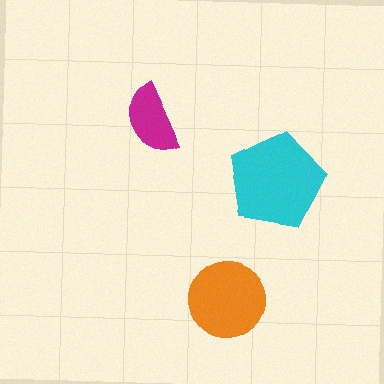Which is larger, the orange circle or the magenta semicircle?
The orange circle.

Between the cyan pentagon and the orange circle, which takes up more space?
The cyan pentagon.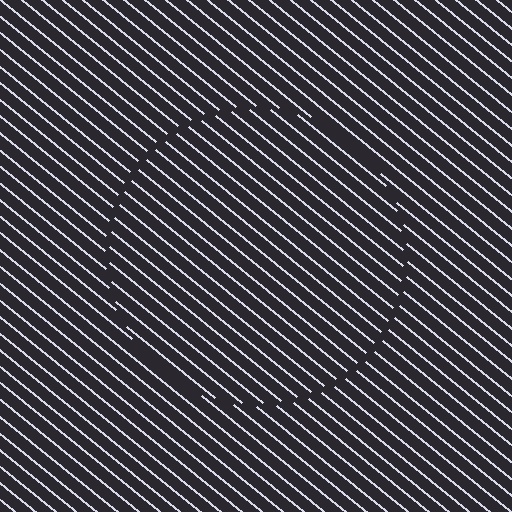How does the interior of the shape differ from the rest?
The interior of the shape contains the same grating, shifted by half a period — the contour is defined by the phase discontinuity where line-ends from the inner and outer gratings abut.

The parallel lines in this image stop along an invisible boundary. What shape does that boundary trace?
An illusory circle. The interior of the shape contains the same grating, shifted by half a period — the contour is defined by the phase discontinuity where line-ends from the inner and outer gratings abut.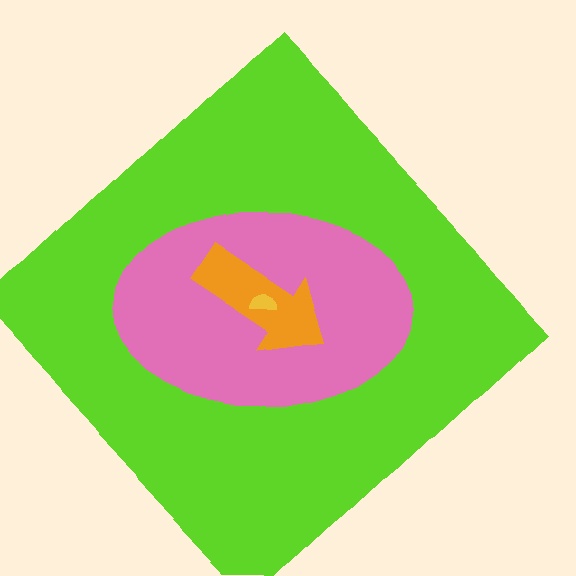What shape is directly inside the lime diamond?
The pink ellipse.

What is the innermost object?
The yellow semicircle.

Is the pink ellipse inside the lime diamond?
Yes.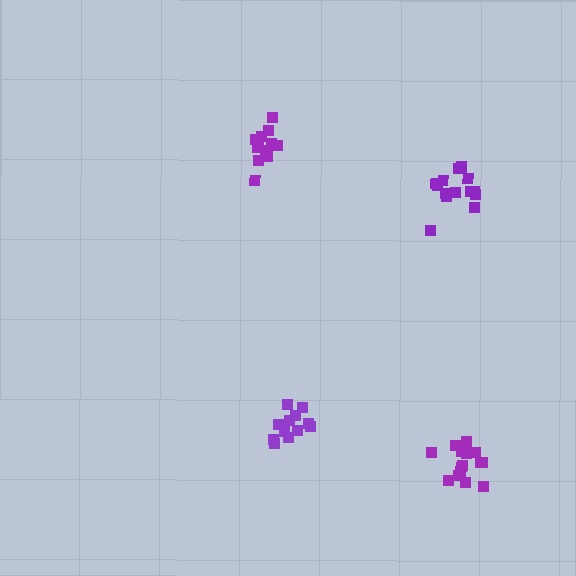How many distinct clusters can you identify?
There are 4 distinct clusters.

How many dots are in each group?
Group 1: 13 dots, Group 2: 15 dots, Group 3: 13 dots, Group 4: 16 dots (57 total).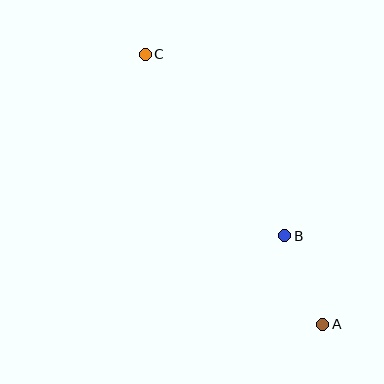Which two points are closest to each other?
Points A and B are closest to each other.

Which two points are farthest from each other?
Points A and C are farthest from each other.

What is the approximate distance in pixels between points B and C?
The distance between B and C is approximately 229 pixels.